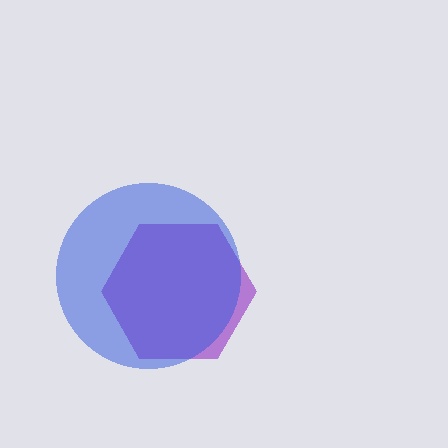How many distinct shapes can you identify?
There are 2 distinct shapes: a purple hexagon, a blue circle.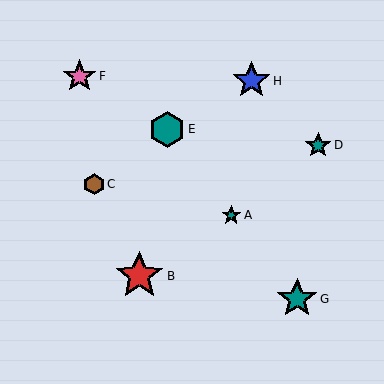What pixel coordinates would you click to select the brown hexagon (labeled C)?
Click at (94, 184) to select the brown hexagon C.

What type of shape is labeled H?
Shape H is a blue star.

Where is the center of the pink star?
The center of the pink star is at (80, 76).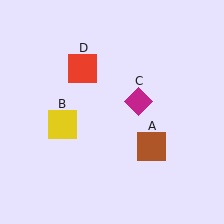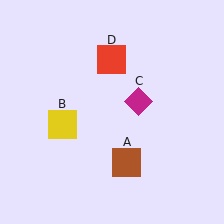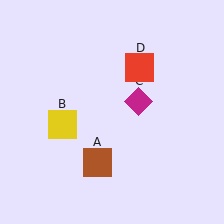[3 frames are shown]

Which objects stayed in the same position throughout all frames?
Yellow square (object B) and magenta diamond (object C) remained stationary.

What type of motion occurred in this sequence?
The brown square (object A), red square (object D) rotated clockwise around the center of the scene.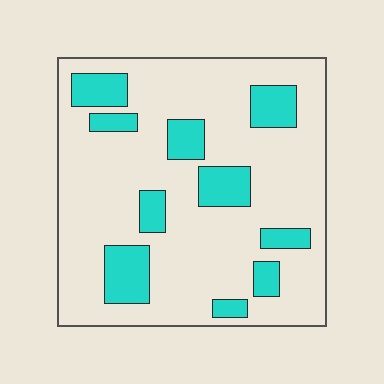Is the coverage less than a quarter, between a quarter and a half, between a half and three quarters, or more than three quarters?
Less than a quarter.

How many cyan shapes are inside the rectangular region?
10.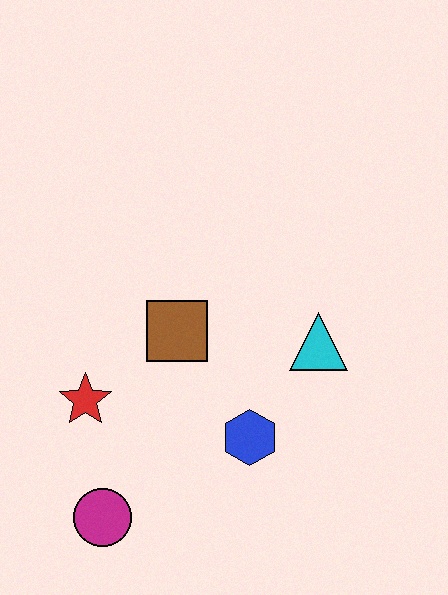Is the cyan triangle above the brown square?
No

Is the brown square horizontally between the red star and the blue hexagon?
Yes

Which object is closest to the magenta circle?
The red star is closest to the magenta circle.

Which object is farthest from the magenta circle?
The cyan triangle is farthest from the magenta circle.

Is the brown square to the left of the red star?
No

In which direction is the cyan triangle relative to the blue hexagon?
The cyan triangle is above the blue hexagon.